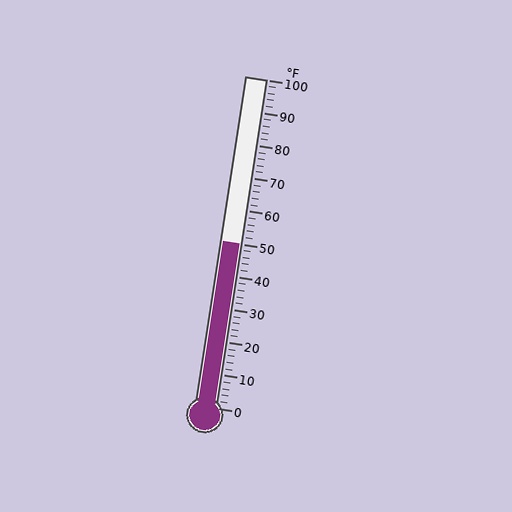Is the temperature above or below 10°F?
The temperature is above 10°F.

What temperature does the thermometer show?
The thermometer shows approximately 50°F.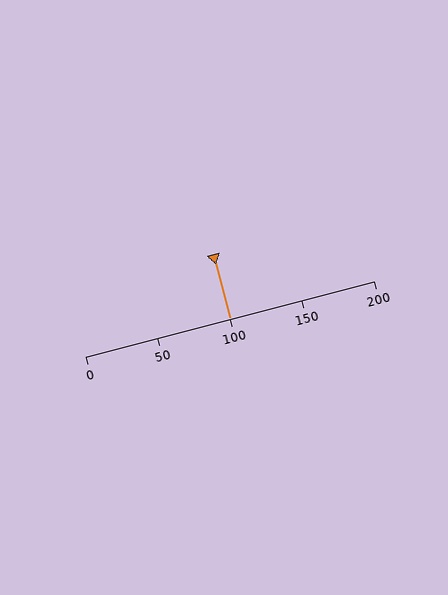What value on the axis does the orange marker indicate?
The marker indicates approximately 100.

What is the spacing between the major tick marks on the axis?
The major ticks are spaced 50 apart.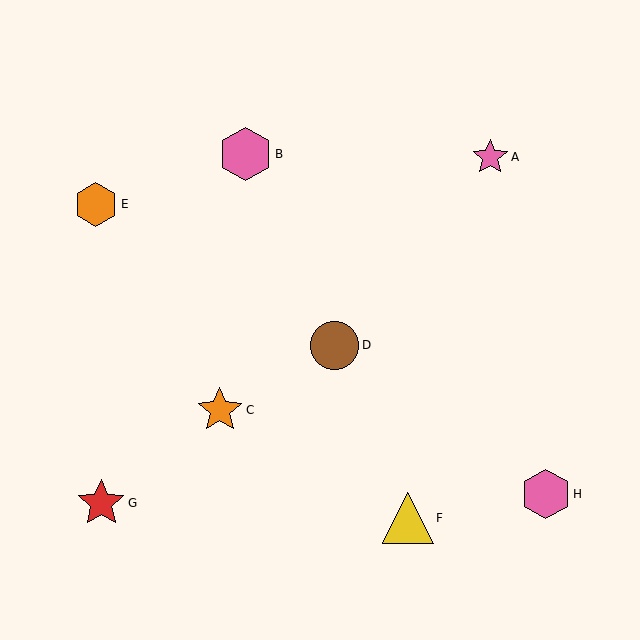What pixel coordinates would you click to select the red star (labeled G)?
Click at (101, 503) to select the red star G.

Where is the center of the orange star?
The center of the orange star is at (220, 410).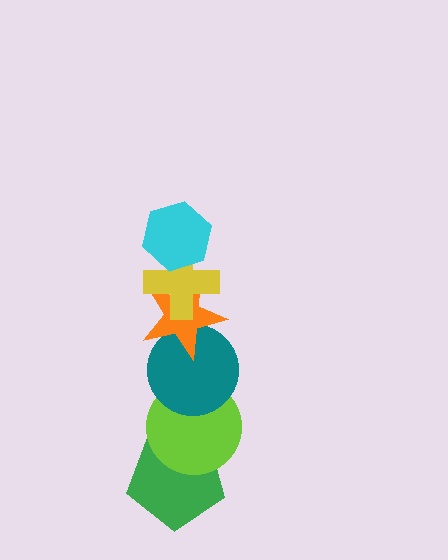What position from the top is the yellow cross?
The yellow cross is 2nd from the top.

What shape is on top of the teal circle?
The orange star is on top of the teal circle.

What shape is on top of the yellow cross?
The cyan hexagon is on top of the yellow cross.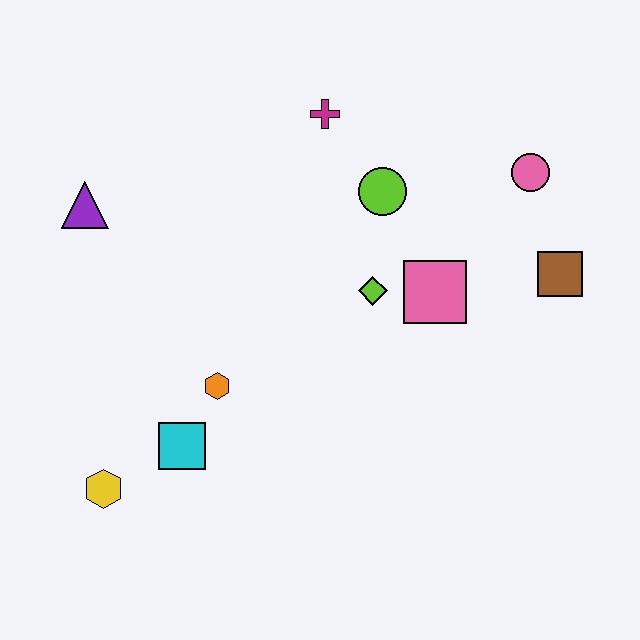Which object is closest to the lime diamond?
The pink square is closest to the lime diamond.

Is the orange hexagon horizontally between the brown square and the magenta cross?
No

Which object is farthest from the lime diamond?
The yellow hexagon is farthest from the lime diamond.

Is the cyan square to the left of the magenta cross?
Yes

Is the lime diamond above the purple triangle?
No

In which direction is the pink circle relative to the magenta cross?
The pink circle is to the right of the magenta cross.